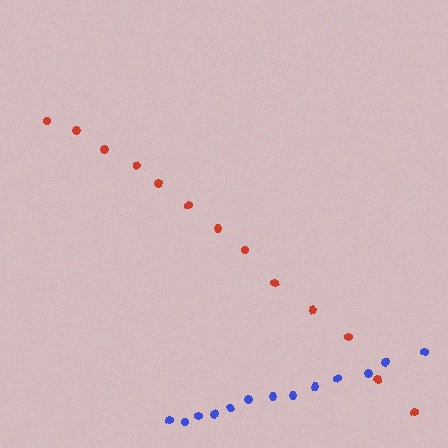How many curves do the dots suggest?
There are 2 distinct paths.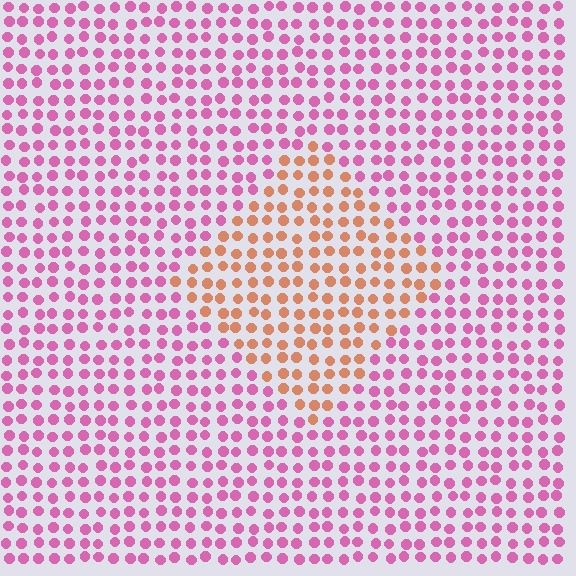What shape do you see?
I see a diamond.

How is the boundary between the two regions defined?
The boundary is defined purely by a slight shift in hue (about 56 degrees). Spacing, size, and orientation are identical on both sides.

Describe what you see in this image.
The image is filled with small pink elements in a uniform arrangement. A diamond-shaped region is visible where the elements are tinted to a slightly different hue, forming a subtle color boundary.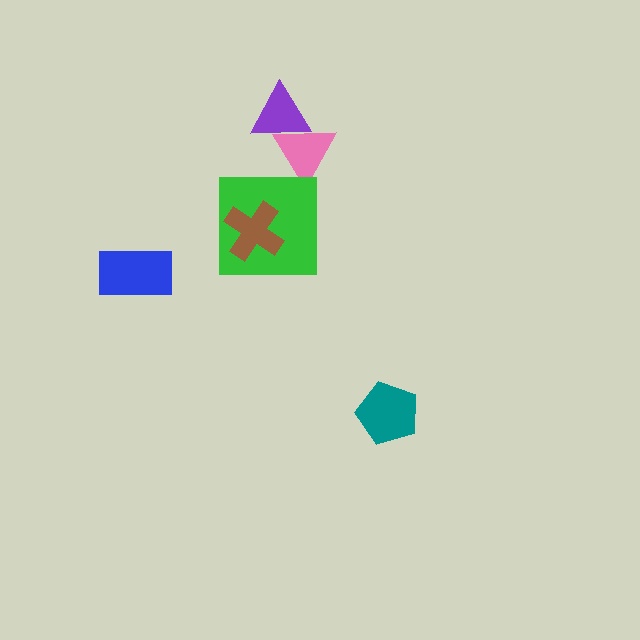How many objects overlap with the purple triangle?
1 object overlaps with the purple triangle.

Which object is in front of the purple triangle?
The pink triangle is in front of the purple triangle.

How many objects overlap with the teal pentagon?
0 objects overlap with the teal pentagon.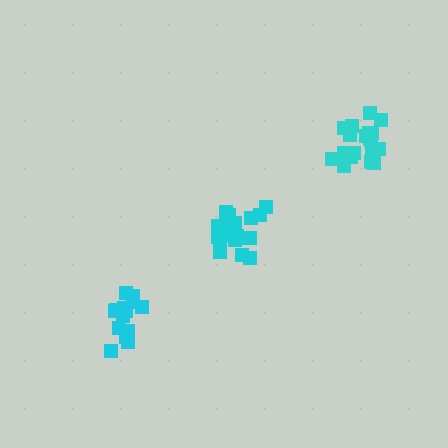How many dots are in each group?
Group 1: 19 dots, Group 2: 19 dots, Group 3: 14 dots (52 total).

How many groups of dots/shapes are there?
There are 3 groups.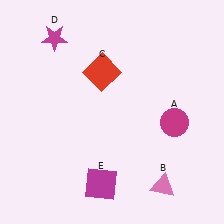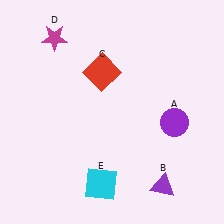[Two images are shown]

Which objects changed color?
A changed from magenta to purple. B changed from pink to purple. E changed from magenta to cyan.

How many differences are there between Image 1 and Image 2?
There are 3 differences between the two images.